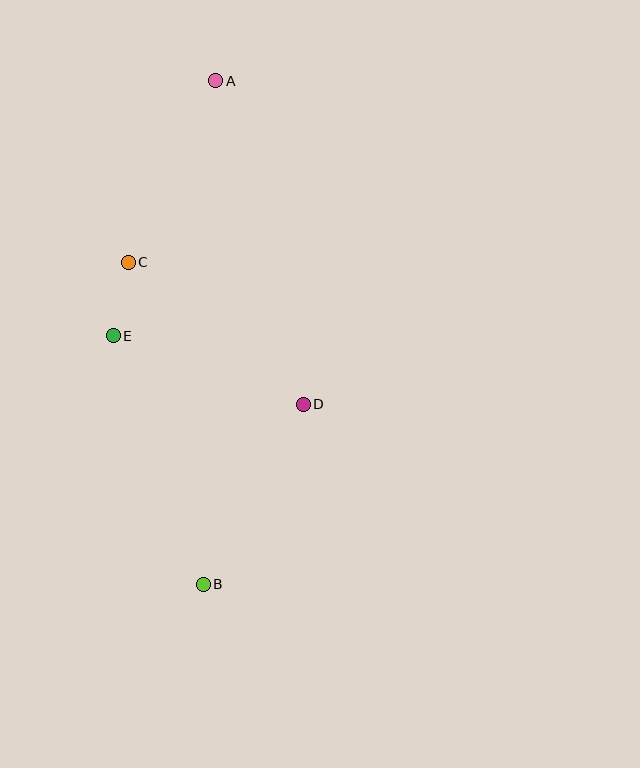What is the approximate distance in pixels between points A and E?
The distance between A and E is approximately 275 pixels.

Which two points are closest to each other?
Points C and E are closest to each other.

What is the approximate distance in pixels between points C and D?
The distance between C and D is approximately 225 pixels.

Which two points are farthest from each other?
Points A and B are farthest from each other.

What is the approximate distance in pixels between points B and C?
The distance between B and C is approximately 330 pixels.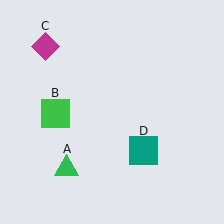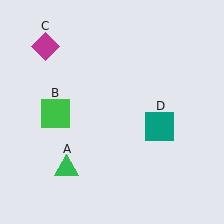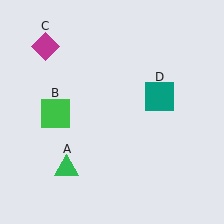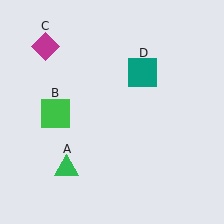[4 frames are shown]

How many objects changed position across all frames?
1 object changed position: teal square (object D).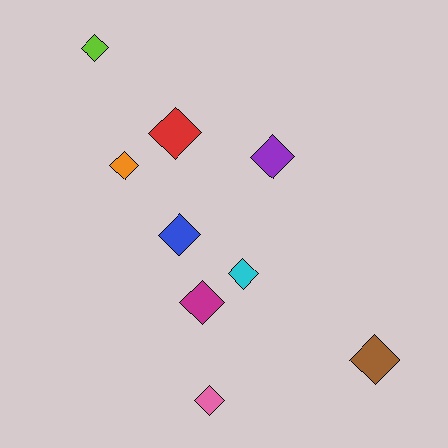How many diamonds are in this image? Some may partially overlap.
There are 9 diamonds.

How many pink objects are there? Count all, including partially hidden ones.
There is 1 pink object.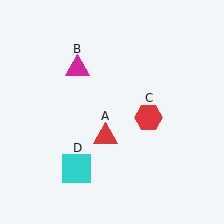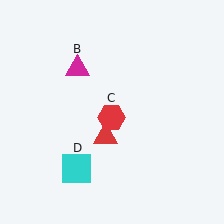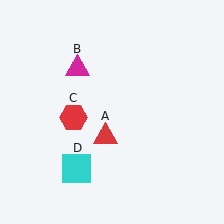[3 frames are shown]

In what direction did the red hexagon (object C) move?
The red hexagon (object C) moved left.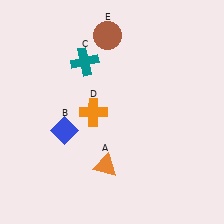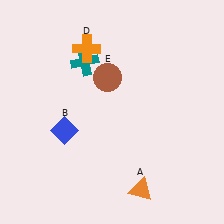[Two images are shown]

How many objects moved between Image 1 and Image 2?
3 objects moved between the two images.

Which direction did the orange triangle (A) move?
The orange triangle (A) moved right.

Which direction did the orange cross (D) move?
The orange cross (D) moved up.